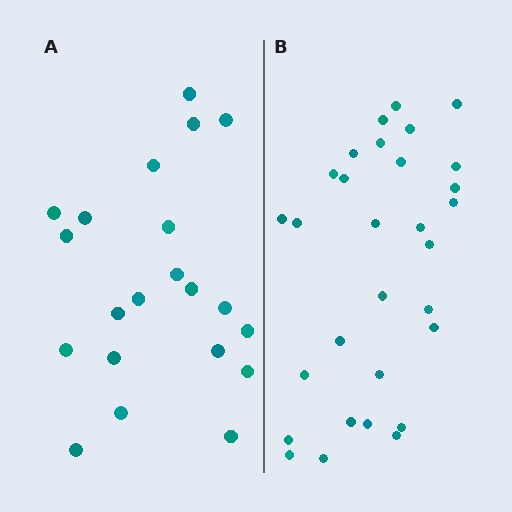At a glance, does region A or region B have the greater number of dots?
Region B (the right region) has more dots.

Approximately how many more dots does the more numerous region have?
Region B has roughly 8 or so more dots than region A.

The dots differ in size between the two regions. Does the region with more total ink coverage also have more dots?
No. Region A has more total ink coverage because its dots are larger, but region B actually contains more individual dots. Total area can be misleading — the number of items is what matters here.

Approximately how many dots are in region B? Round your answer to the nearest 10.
About 30 dots.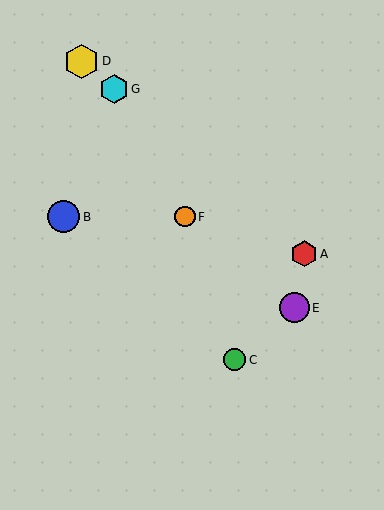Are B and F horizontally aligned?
Yes, both are at y≈217.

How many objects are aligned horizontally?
2 objects (B, F) are aligned horizontally.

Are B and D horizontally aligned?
No, B is at y≈217 and D is at y≈61.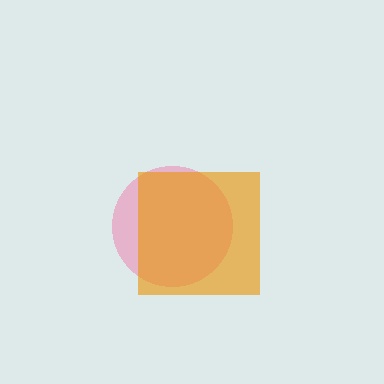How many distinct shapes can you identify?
There are 2 distinct shapes: a pink circle, an orange square.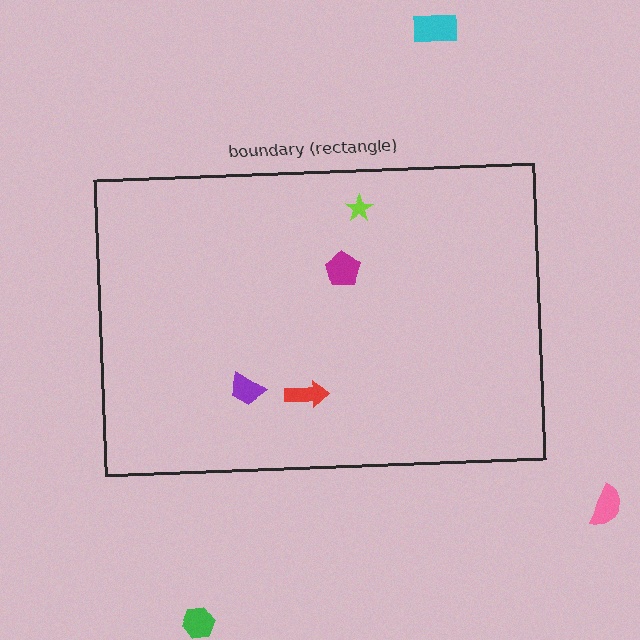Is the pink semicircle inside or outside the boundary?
Outside.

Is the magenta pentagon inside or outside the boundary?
Inside.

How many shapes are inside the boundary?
4 inside, 3 outside.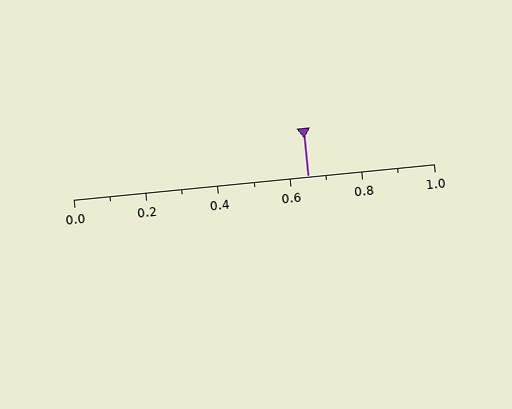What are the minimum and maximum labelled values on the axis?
The axis runs from 0.0 to 1.0.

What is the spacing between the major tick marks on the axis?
The major ticks are spaced 0.2 apart.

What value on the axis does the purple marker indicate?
The marker indicates approximately 0.65.